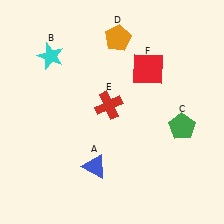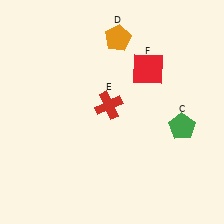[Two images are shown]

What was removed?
The cyan star (B), the blue triangle (A) were removed in Image 2.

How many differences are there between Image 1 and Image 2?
There are 2 differences between the two images.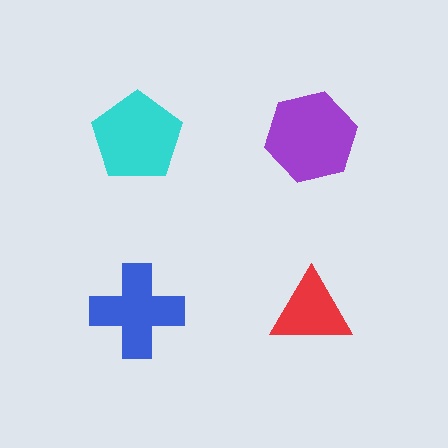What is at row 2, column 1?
A blue cross.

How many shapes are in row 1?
2 shapes.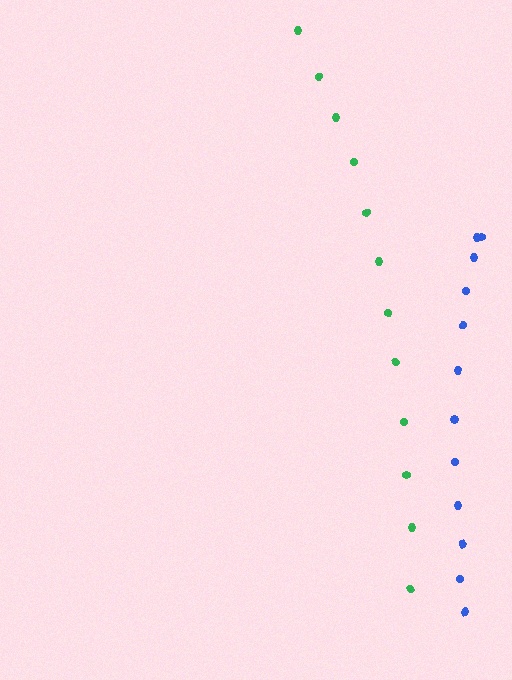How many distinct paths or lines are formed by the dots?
There are 2 distinct paths.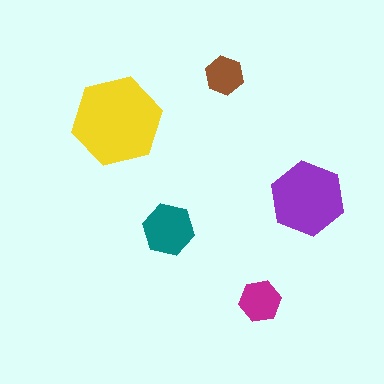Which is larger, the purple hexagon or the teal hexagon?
The purple one.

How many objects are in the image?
There are 5 objects in the image.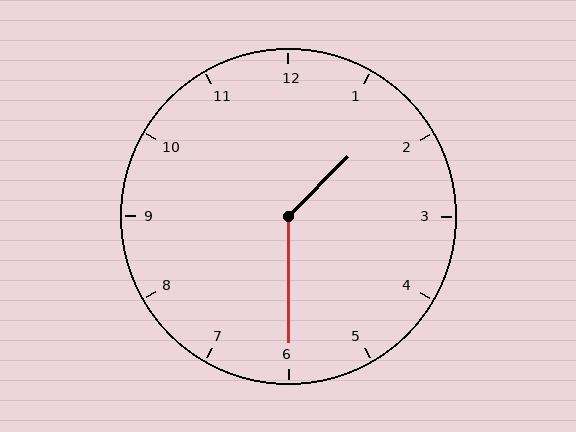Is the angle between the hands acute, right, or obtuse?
It is obtuse.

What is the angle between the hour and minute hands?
Approximately 135 degrees.